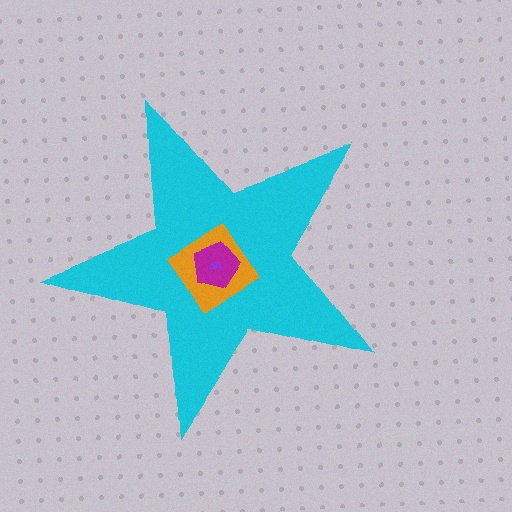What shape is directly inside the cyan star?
The orange diamond.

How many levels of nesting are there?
4.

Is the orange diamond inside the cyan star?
Yes.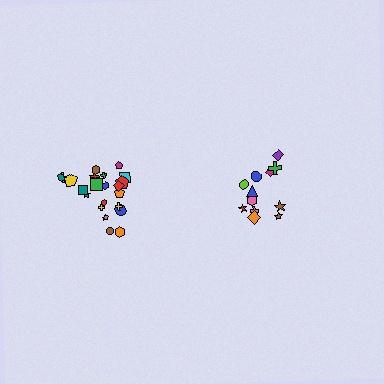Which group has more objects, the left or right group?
The left group.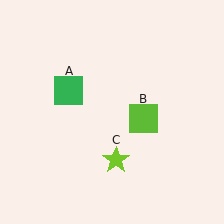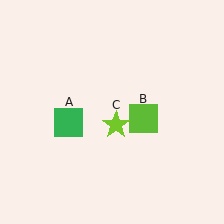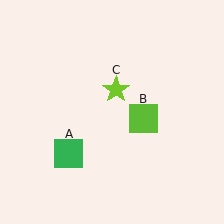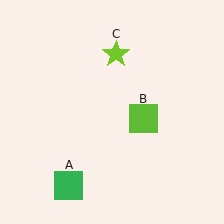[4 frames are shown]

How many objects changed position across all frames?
2 objects changed position: green square (object A), lime star (object C).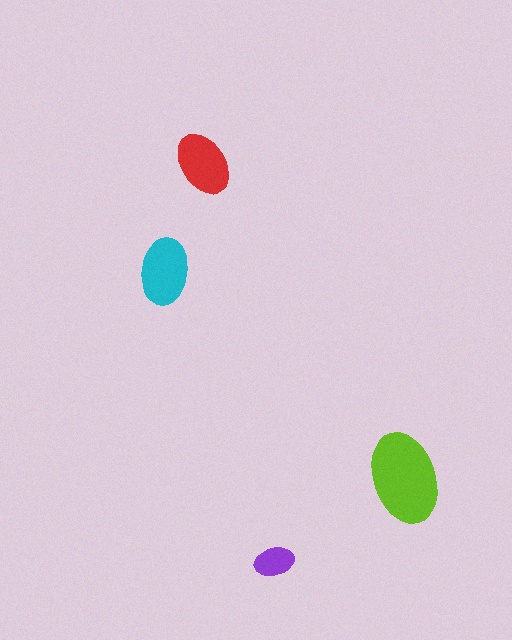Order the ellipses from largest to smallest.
the lime one, the cyan one, the red one, the purple one.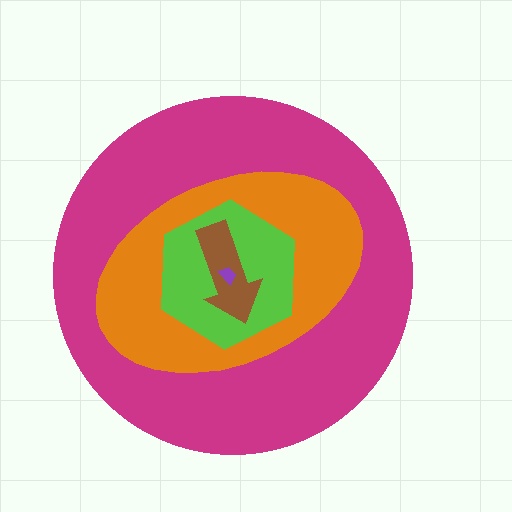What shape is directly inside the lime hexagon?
The brown arrow.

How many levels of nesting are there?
5.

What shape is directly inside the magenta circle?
The orange ellipse.